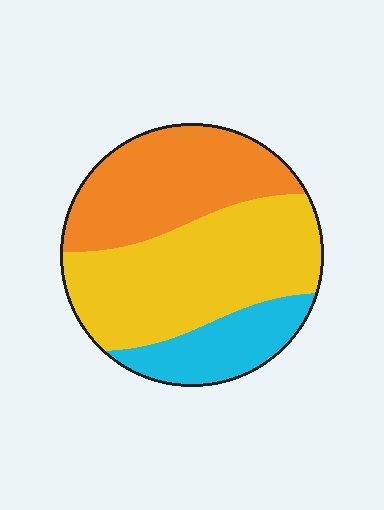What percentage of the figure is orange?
Orange takes up about one third (1/3) of the figure.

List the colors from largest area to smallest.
From largest to smallest: yellow, orange, cyan.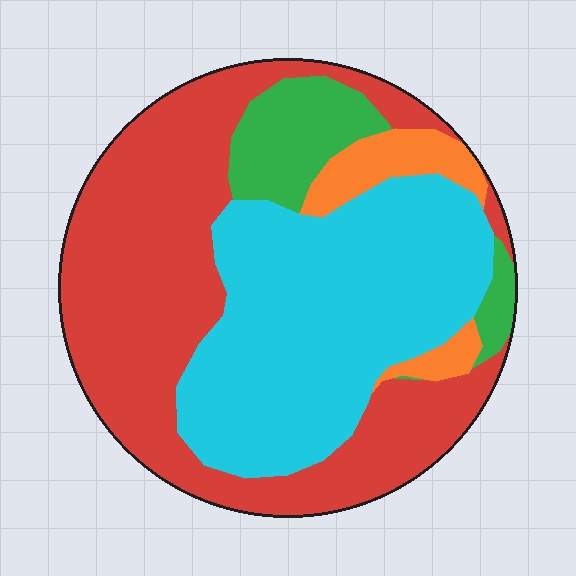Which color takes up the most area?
Red, at roughly 45%.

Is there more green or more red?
Red.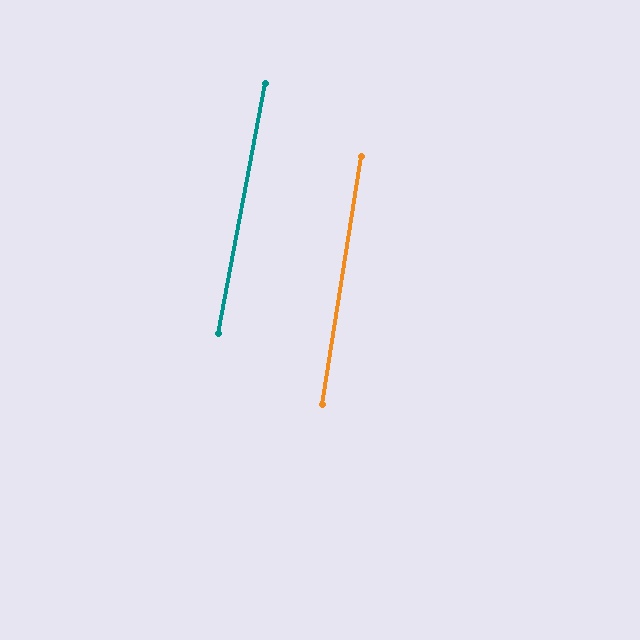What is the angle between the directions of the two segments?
Approximately 2 degrees.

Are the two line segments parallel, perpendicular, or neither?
Parallel — their directions differ by only 1.7°.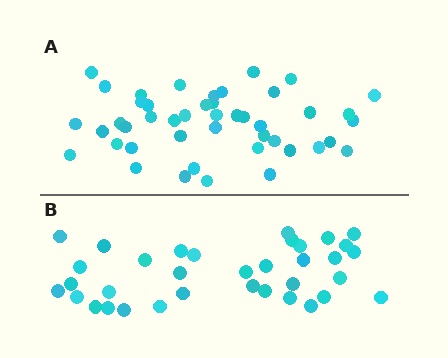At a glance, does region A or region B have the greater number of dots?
Region A (the top region) has more dots.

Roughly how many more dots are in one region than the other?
Region A has roughly 10 or so more dots than region B.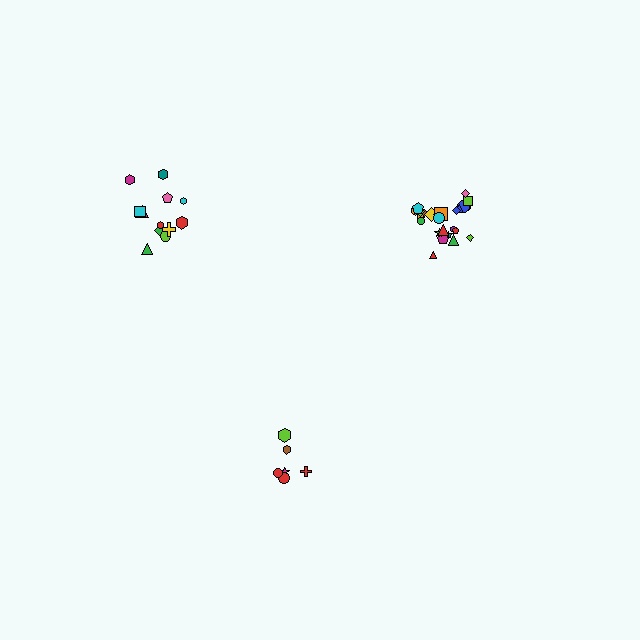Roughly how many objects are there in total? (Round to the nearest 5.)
Roughly 45 objects in total.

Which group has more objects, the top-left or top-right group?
The top-right group.